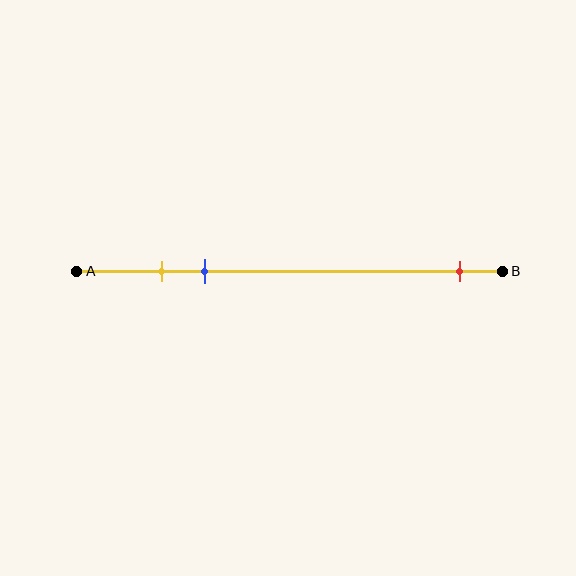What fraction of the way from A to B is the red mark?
The red mark is approximately 90% (0.9) of the way from A to B.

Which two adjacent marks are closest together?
The yellow and blue marks are the closest adjacent pair.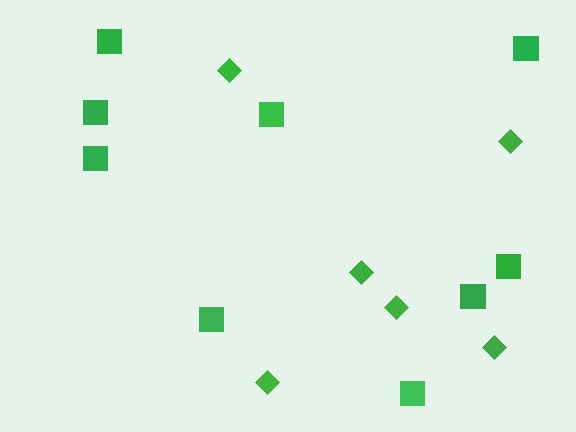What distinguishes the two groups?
There are 2 groups: one group of diamonds (6) and one group of squares (9).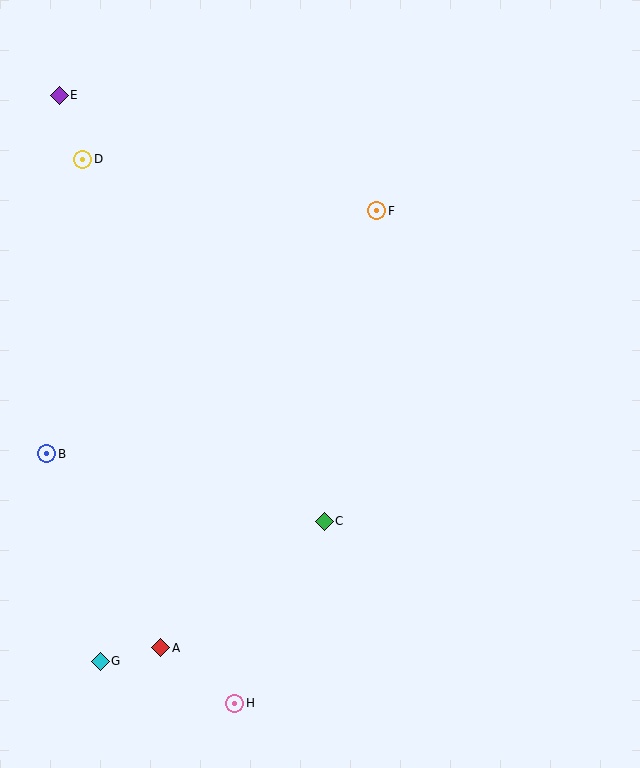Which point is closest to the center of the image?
Point C at (324, 521) is closest to the center.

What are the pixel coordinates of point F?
Point F is at (377, 211).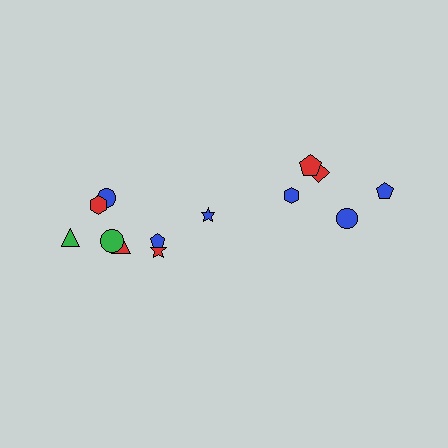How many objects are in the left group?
There are 8 objects.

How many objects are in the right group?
There are 5 objects.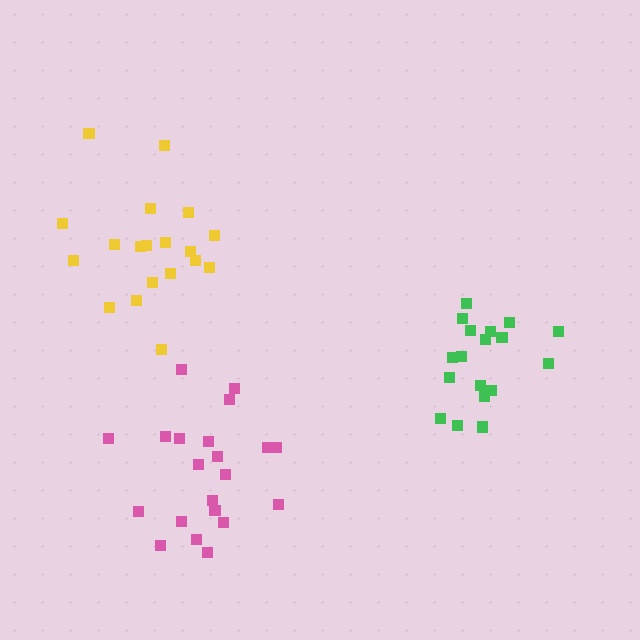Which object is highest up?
The yellow cluster is topmost.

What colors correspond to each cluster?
The clusters are colored: green, yellow, pink.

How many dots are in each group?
Group 1: 18 dots, Group 2: 19 dots, Group 3: 21 dots (58 total).